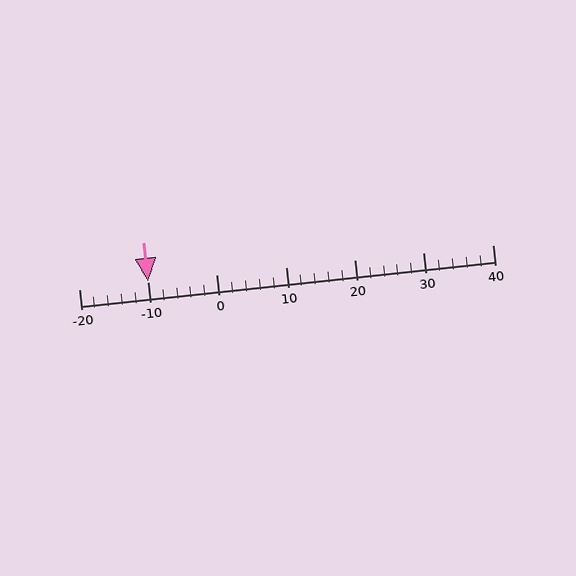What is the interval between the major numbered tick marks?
The major tick marks are spaced 10 units apart.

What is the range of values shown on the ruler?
The ruler shows values from -20 to 40.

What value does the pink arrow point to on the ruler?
The pink arrow points to approximately -10.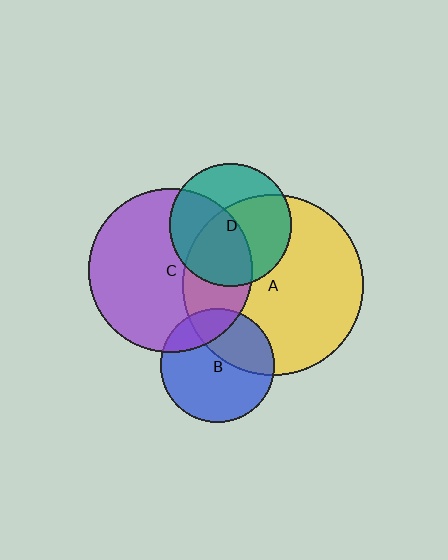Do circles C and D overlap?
Yes.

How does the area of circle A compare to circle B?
Approximately 2.5 times.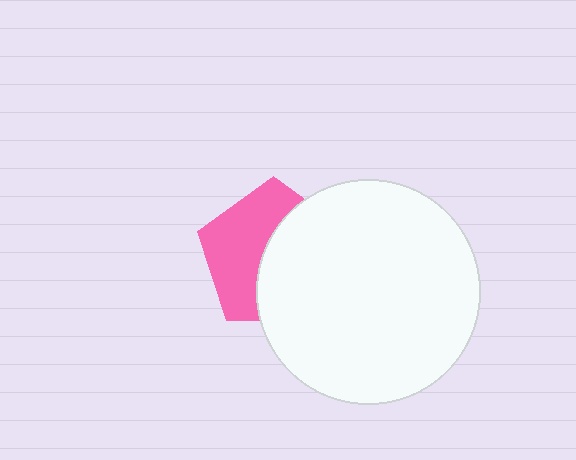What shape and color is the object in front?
The object in front is a white circle.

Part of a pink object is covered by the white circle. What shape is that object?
It is a pentagon.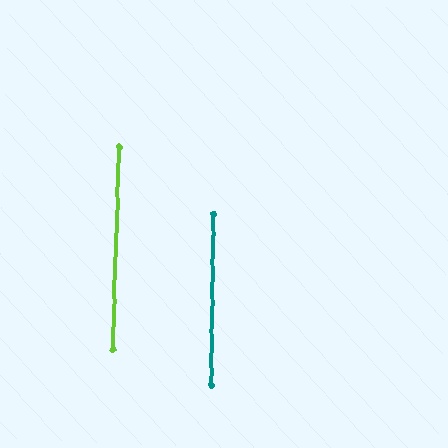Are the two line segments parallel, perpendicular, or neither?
Parallel — their directions differ by only 1.0°.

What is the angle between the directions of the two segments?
Approximately 1 degree.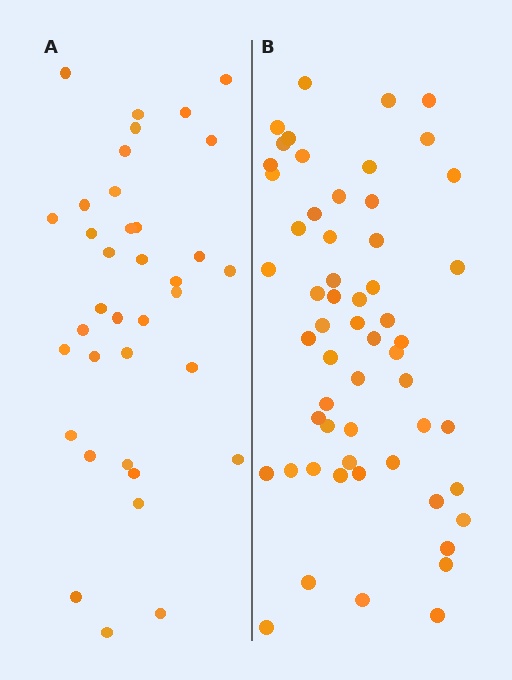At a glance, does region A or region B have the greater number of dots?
Region B (the right region) has more dots.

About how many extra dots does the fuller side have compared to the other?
Region B has approximately 20 more dots than region A.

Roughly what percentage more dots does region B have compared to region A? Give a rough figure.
About 60% more.